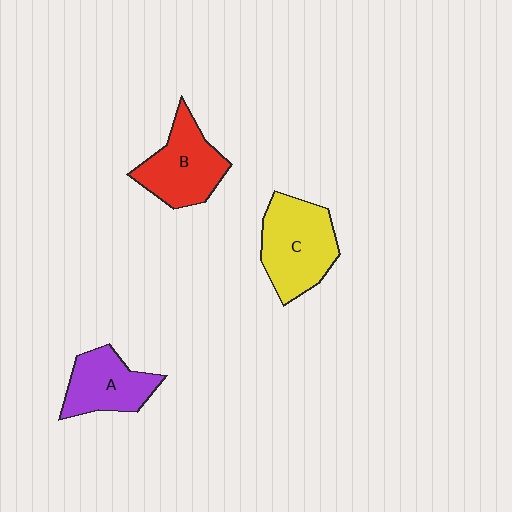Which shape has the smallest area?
Shape A (purple).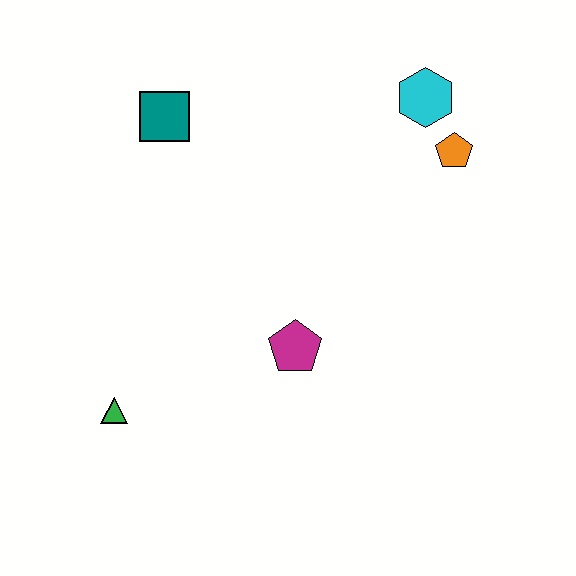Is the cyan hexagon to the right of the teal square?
Yes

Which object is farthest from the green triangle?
The cyan hexagon is farthest from the green triangle.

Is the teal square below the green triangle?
No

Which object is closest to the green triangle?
The magenta pentagon is closest to the green triangle.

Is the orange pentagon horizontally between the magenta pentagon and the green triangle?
No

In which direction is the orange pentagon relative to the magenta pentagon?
The orange pentagon is above the magenta pentagon.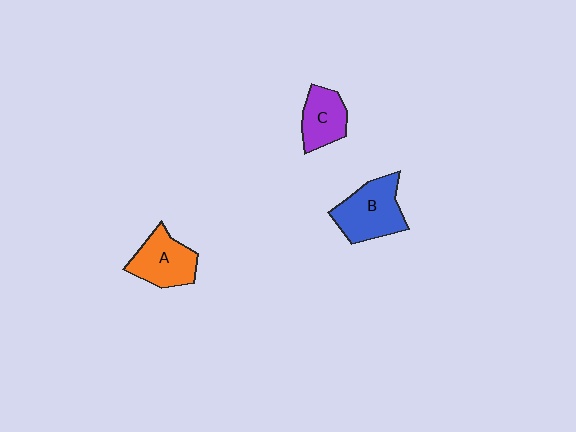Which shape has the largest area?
Shape B (blue).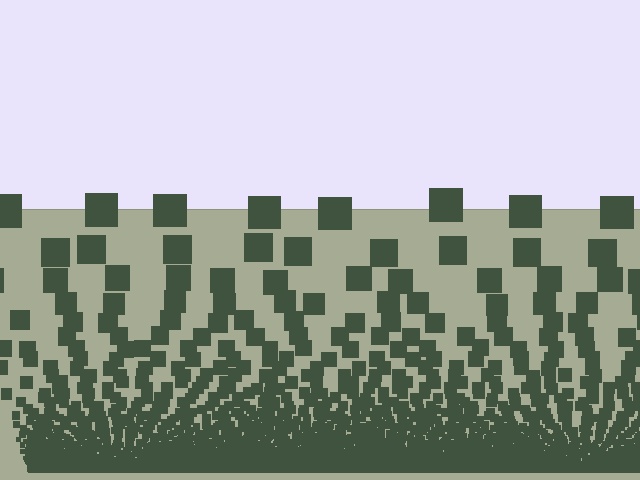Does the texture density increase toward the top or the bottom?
Density increases toward the bottom.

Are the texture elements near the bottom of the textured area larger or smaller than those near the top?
Smaller. The gradient is inverted — elements near the bottom are smaller and denser.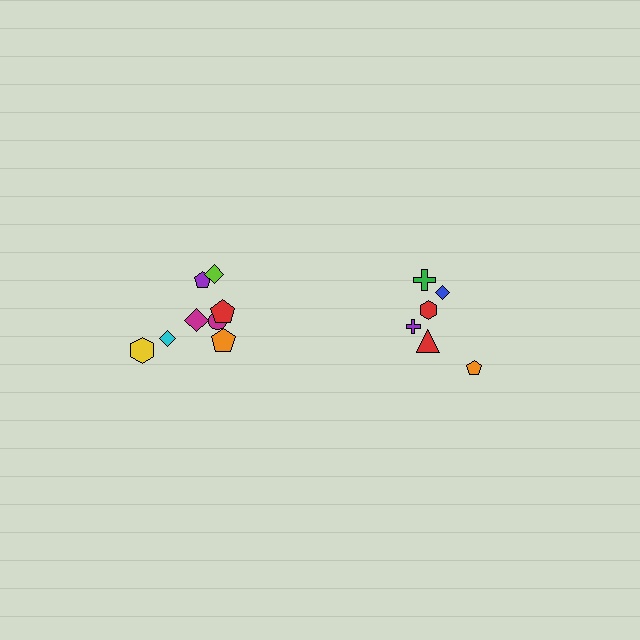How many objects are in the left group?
There are 8 objects.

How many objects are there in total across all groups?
There are 14 objects.